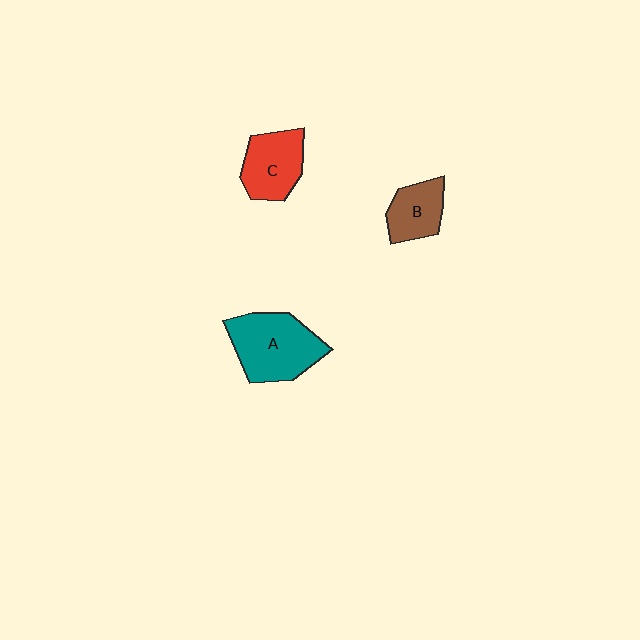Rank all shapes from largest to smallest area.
From largest to smallest: A (teal), C (red), B (brown).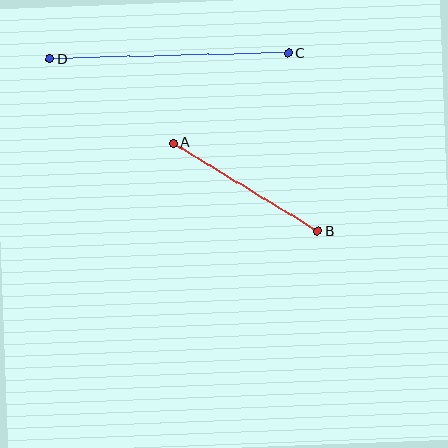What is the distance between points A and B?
The distance is approximately 170 pixels.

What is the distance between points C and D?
The distance is approximately 238 pixels.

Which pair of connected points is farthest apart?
Points C and D are farthest apart.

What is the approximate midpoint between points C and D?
The midpoint is at approximately (169, 56) pixels.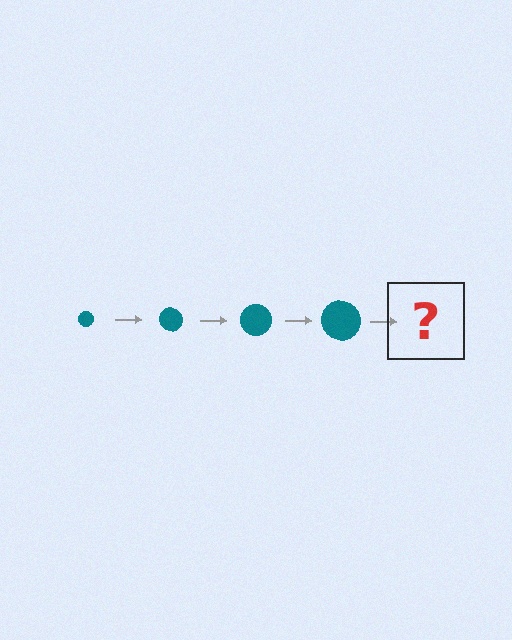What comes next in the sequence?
The next element should be a teal circle, larger than the previous one.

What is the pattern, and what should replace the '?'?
The pattern is that the circle gets progressively larger each step. The '?' should be a teal circle, larger than the previous one.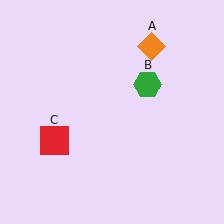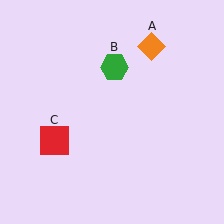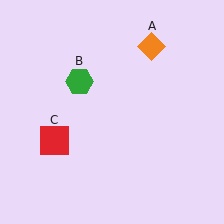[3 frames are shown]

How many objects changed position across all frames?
1 object changed position: green hexagon (object B).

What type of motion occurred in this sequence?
The green hexagon (object B) rotated counterclockwise around the center of the scene.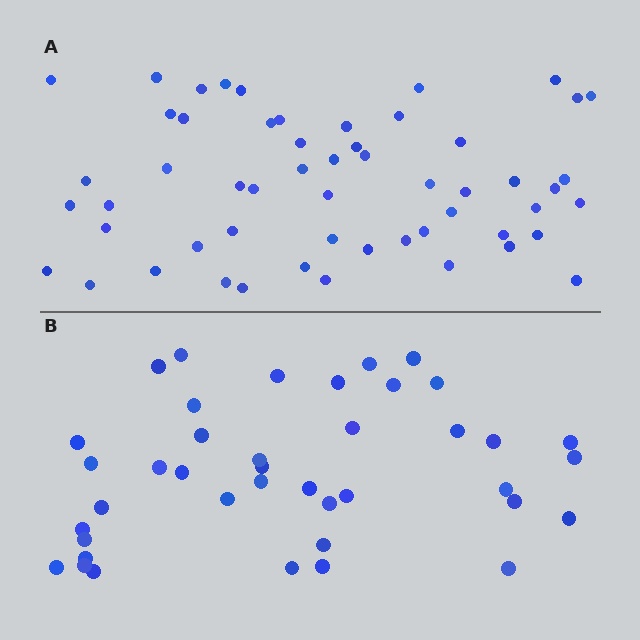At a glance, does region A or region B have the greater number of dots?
Region A (the top region) has more dots.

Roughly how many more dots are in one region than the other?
Region A has approximately 15 more dots than region B.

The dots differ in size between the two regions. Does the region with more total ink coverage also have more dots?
No. Region B has more total ink coverage because its dots are larger, but region A actually contains more individual dots. Total area can be misleading — the number of items is what matters here.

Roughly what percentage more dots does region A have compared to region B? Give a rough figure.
About 40% more.